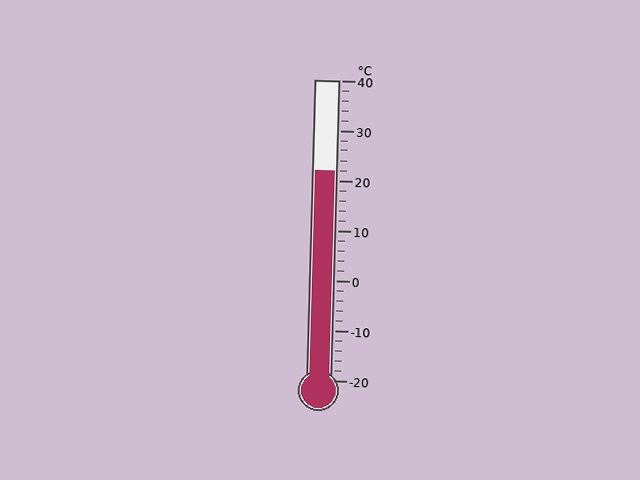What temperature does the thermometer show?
The thermometer shows approximately 22°C.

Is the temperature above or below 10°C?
The temperature is above 10°C.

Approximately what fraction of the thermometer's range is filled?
The thermometer is filled to approximately 70% of its range.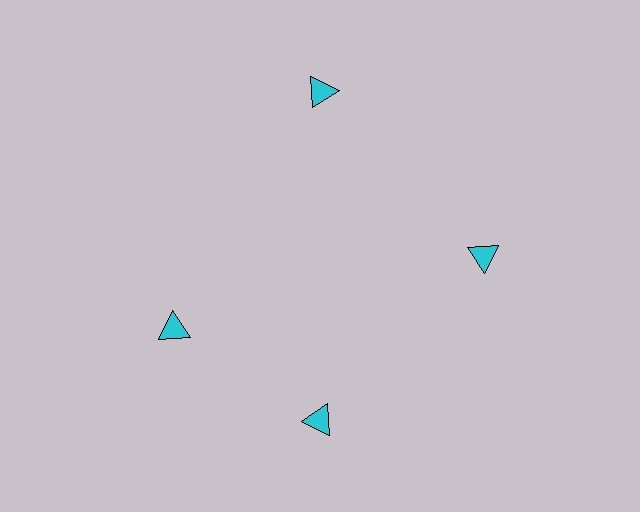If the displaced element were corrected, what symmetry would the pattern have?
It would have 4-fold rotational symmetry — the pattern would map onto itself every 90 degrees.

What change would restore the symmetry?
The symmetry would be restored by rotating it back into even spacing with its neighbors so that all 4 triangles sit at equal angles and equal distance from the center.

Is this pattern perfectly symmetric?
No. The 4 cyan triangles are arranged in a ring, but one element near the 9 o'clock position is rotated out of alignment along the ring, breaking the 4-fold rotational symmetry.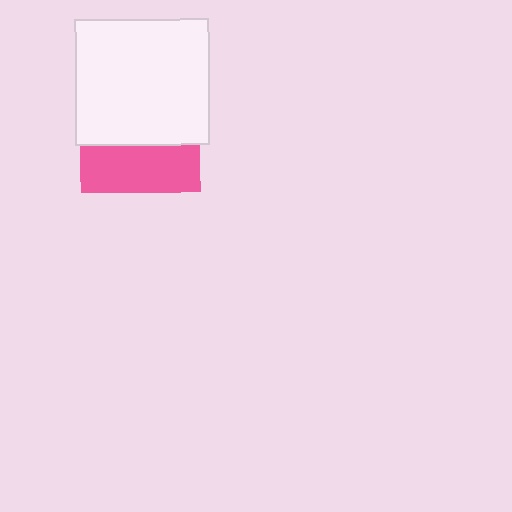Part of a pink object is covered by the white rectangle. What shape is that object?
It is a square.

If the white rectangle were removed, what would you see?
You would see the complete pink square.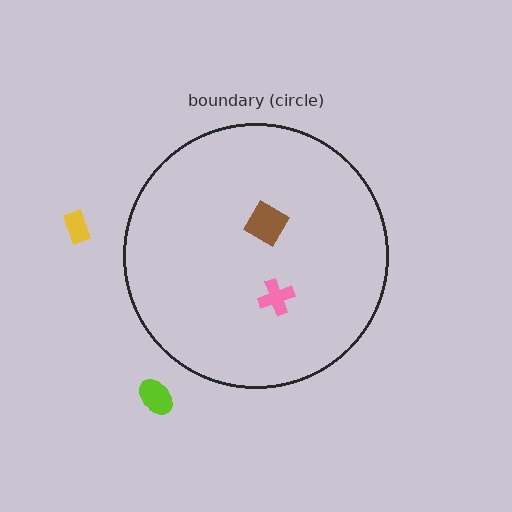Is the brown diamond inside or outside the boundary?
Inside.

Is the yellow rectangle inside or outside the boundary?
Outside.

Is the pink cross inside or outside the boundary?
Inside.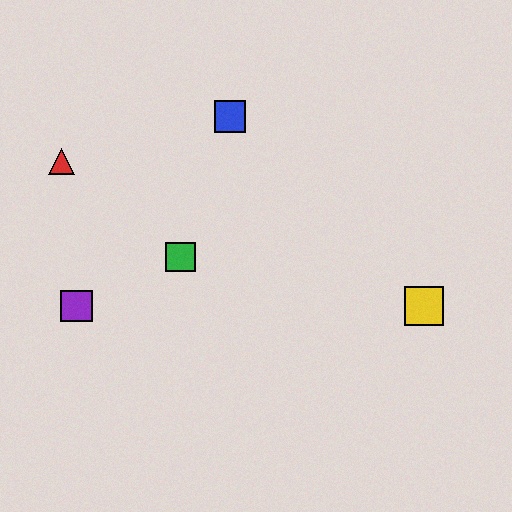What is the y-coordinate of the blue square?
The blue square is at y≈117.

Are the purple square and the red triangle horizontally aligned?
No, the purple square is at y≈306 and the red triangle is at y≈161.